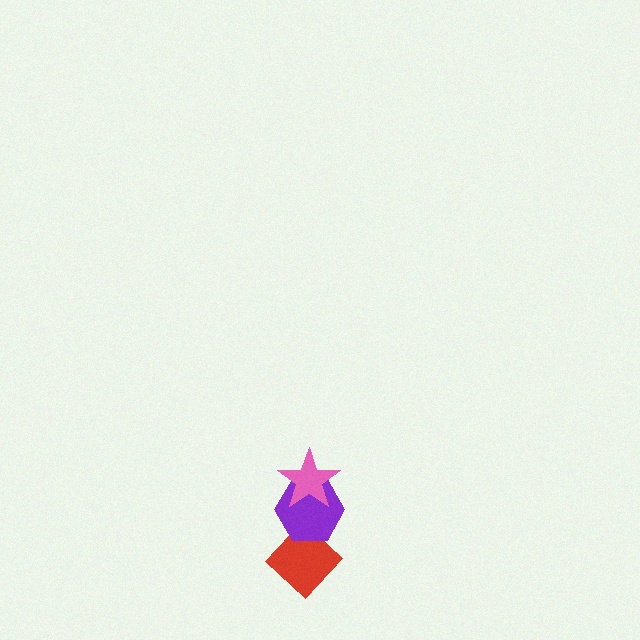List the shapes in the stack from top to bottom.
From top to bottom: the pink star, the purple hexagon, the red diamond.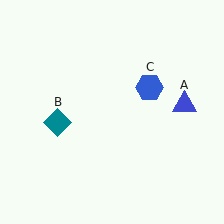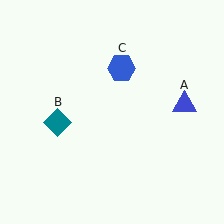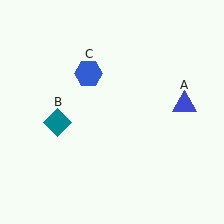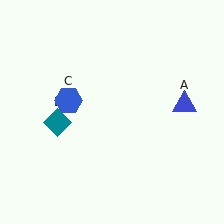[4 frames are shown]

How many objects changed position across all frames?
1 object changed position: blue hexagon (object C).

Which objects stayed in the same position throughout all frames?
Blue triangle (object A) and teal diamond (object B) remained stationary.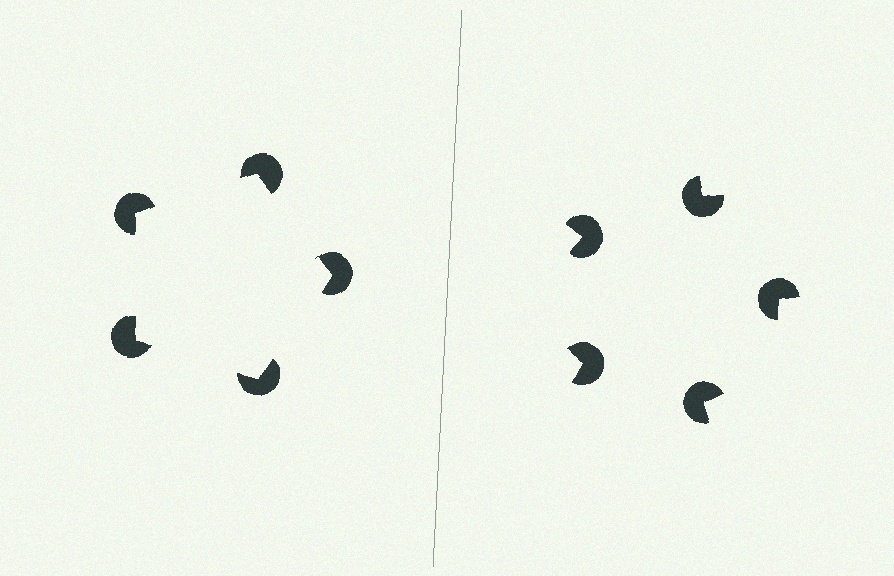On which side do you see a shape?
An illusory pentagon appears on the left side. On the right side the wedge cuts are rotated, so no coherent shape forms.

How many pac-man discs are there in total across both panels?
10 — 5 on each side.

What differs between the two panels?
The pac-man discs are positioned identically on both sides; only the wedge orientations differ. On the left they align to a pentagon; on the right they are misaligned.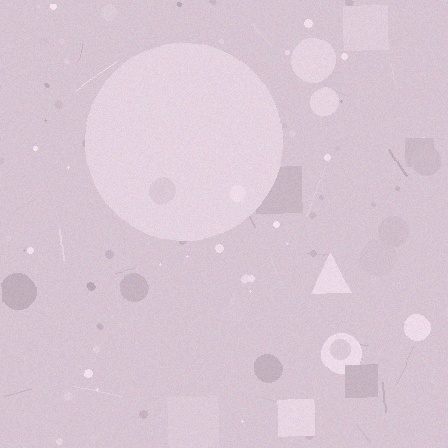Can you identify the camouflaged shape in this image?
The camouflaged shape is a circle.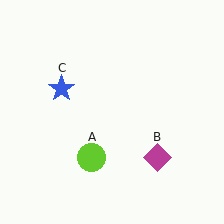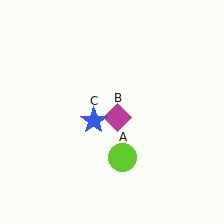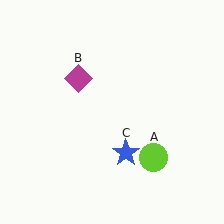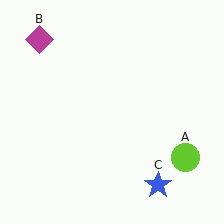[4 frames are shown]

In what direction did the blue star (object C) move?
The blue star (object C) moved down and to the right.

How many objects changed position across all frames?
3 objects changed position: lime circle (object A), magenta diamond (object B), blue star (object C).